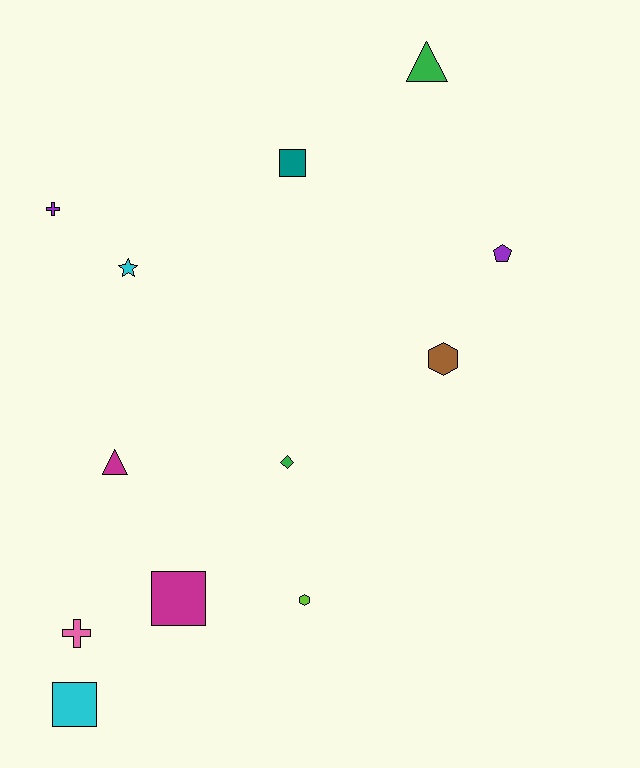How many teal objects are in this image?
There is 1 teal object.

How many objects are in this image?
There are 12 objects.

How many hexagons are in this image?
There are 2 hexagons.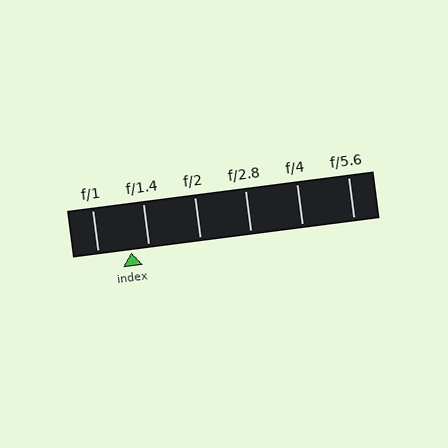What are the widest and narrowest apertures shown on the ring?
The widest aperture shown is f/1 and the narrowest is f/5.6.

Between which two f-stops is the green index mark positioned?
The index mark is between f/1 and f/1.4.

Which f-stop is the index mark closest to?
The index mark is closest to f/1.4.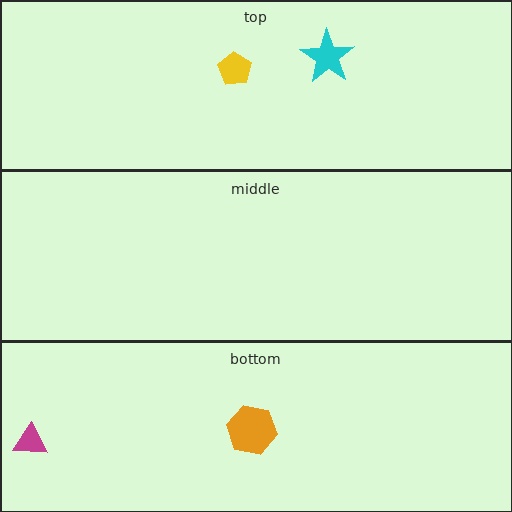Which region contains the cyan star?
The top region.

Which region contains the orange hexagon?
The bottom region.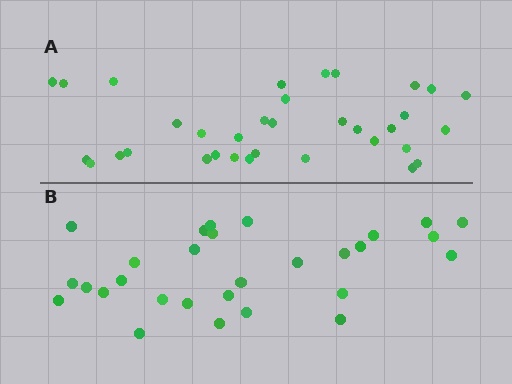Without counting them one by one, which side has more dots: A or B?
Region A (the top region) has more dots.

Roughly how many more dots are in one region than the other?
Region A has about 5 more dots than region B.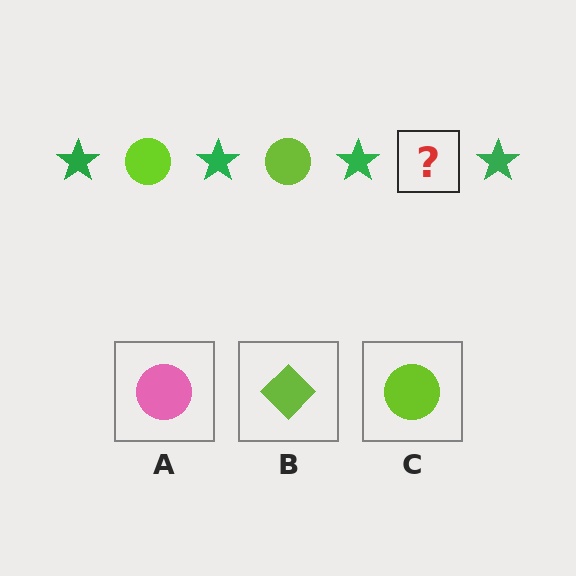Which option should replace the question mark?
Option C.